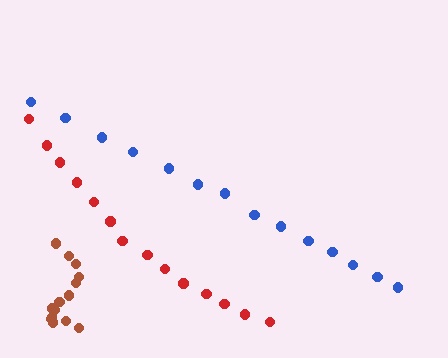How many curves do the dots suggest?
There are 3 distinct paths.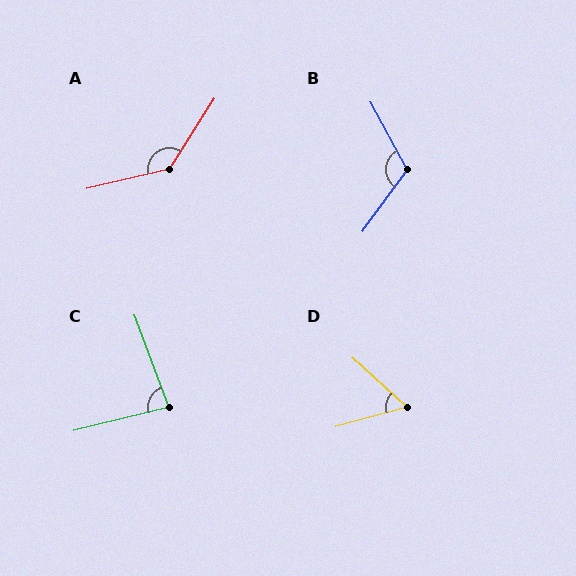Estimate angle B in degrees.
Approximately 116 degrees.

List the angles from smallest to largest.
D (58°), C (83°), B (116°), A (135°).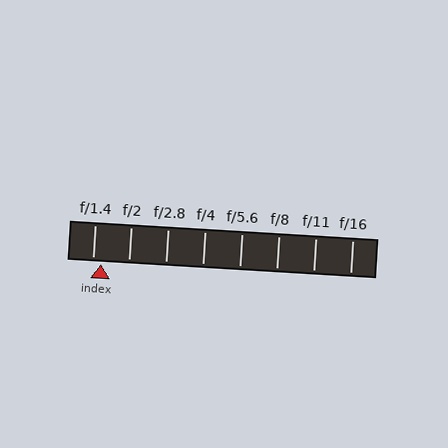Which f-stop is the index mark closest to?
The index mark is closest to f/1.4.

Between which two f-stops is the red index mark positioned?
The index mark is between f/1.4 and f/2.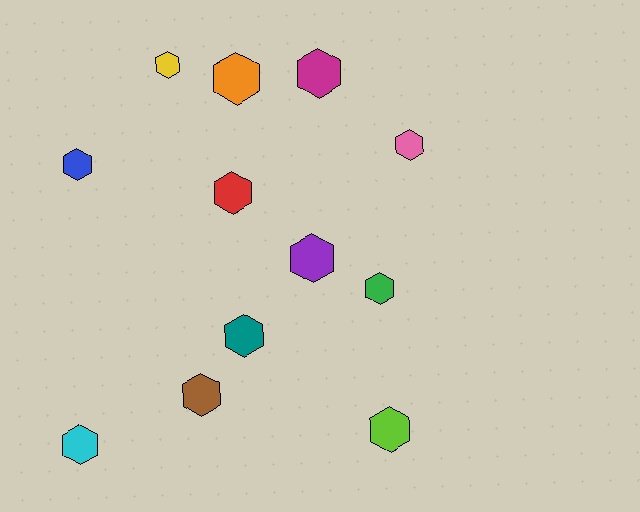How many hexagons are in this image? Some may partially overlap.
There are 12 hexagons.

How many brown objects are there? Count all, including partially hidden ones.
There is 1 brown object.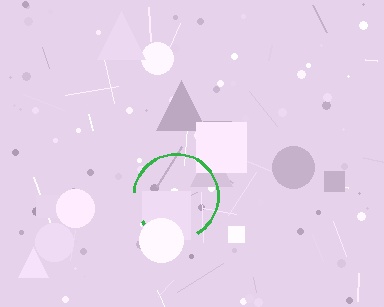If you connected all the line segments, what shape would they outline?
They would outline a circle.